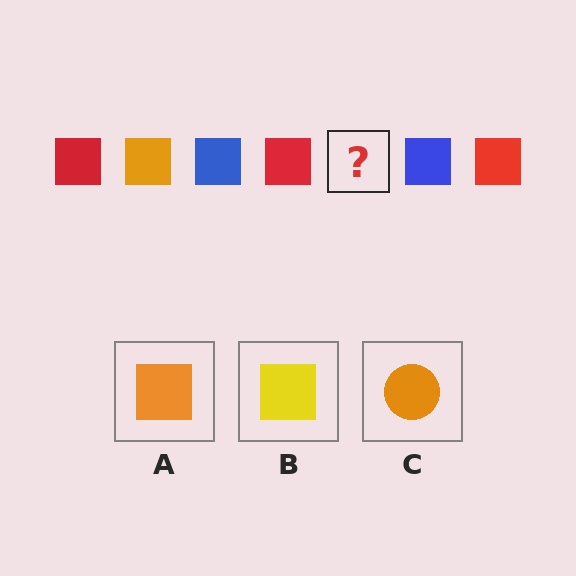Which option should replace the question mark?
Option A.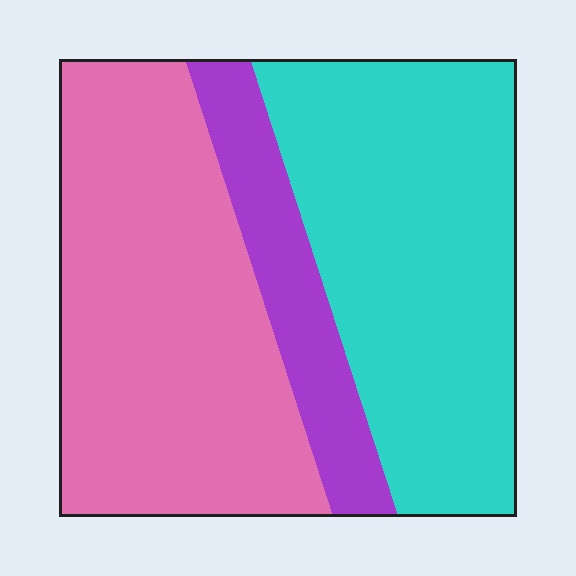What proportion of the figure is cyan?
Cyan takes up about two fifths (2/5) of the figure.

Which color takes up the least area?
Purple, at roughly 15%.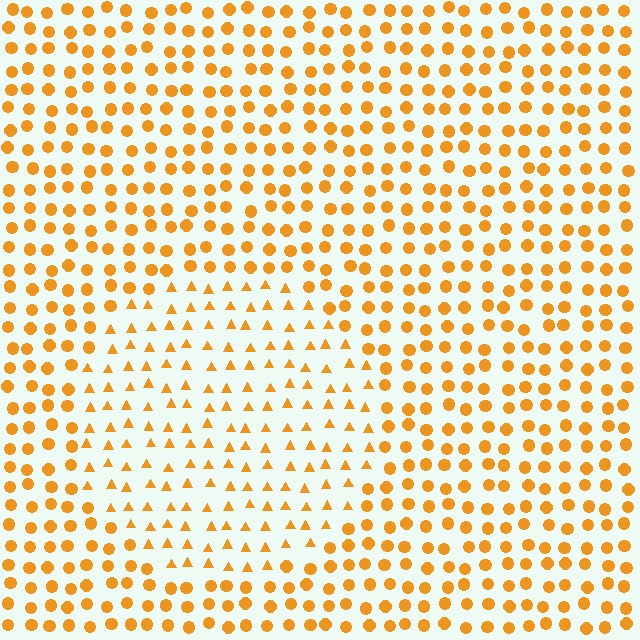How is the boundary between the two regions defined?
The boundary is defined by a change in element shape: triangles inside vs. circles outside. All elements share the same color and spacing.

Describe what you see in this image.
The image is filled with small orange elements arranged in a uniform grid. A circle-shaped region contains triangles, while the surrounding area contains circles. The boundary is defined purely by the change in element shape.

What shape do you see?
I see a circle.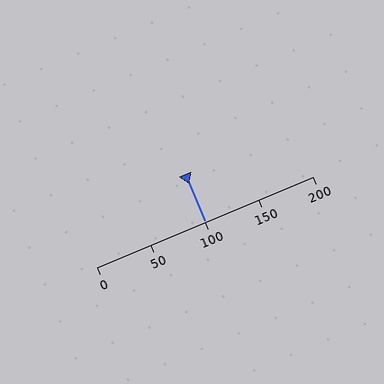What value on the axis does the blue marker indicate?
The marker indicates approximately 100.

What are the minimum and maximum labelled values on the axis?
The axis runs from 0 to 200.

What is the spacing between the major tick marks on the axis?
The major ticks are spaced 50 apart.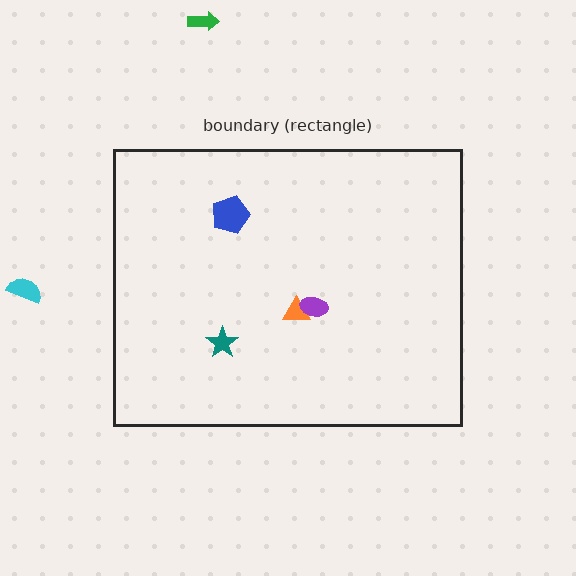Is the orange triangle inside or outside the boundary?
Inside.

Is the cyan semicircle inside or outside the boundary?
Outside.